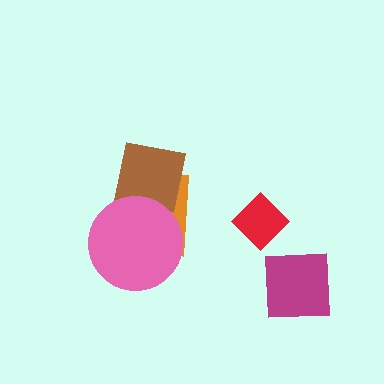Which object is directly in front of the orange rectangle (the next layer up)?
The brown square is directly in front of the orange rectangle.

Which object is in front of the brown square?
The pink circle is in front of the brown square.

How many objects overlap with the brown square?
2 objects overlap with the brown square.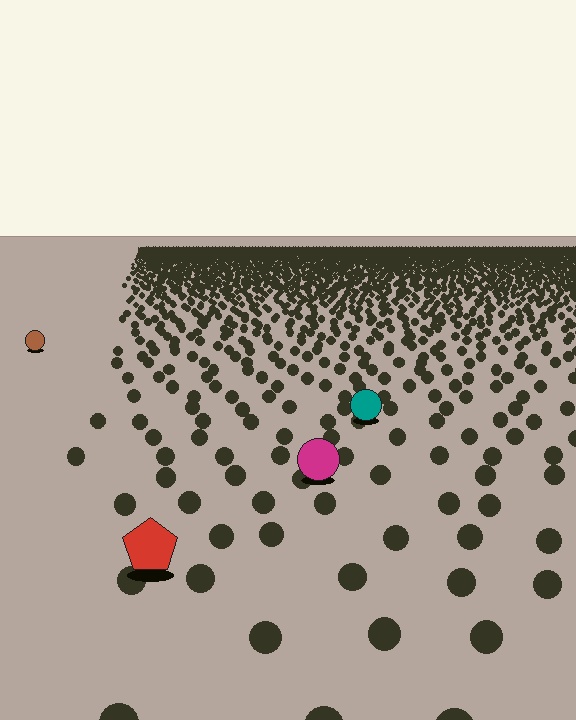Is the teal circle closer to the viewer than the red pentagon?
No. The red pentagon is closer — you can tell from the texture gradient: the ground texture is coarser near it.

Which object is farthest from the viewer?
The brown circle is farthest from the viewer. It appears smaller and the ground texture around it is denser.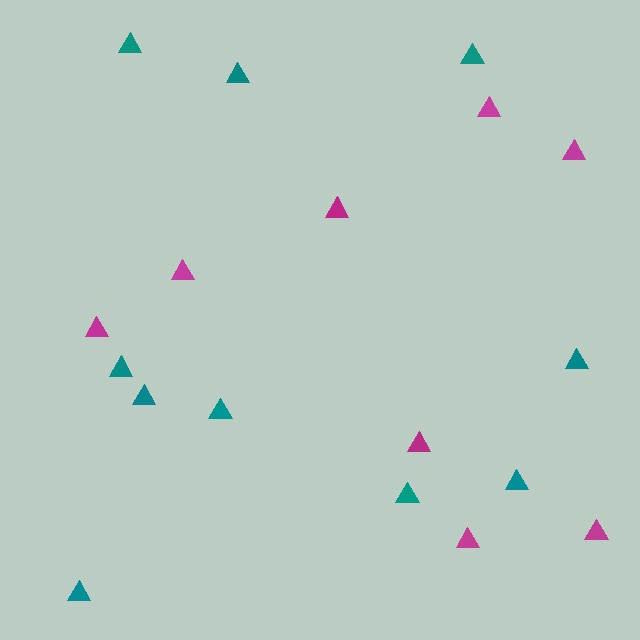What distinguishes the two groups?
There are 2 groups: one group of teal triangles (10) and one group of magenta triangles (8).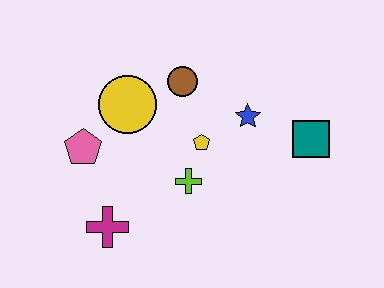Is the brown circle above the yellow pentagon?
Yes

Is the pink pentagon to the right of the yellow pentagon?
No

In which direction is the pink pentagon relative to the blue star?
The pink pentagon is to the left of the blue star.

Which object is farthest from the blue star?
The magenta cross is farthest from the blue star.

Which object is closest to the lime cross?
The yellow pentagon is closest to the lime cross.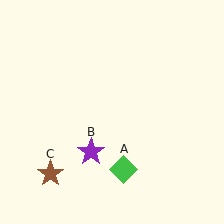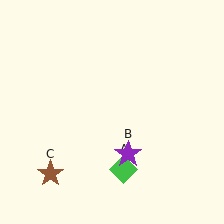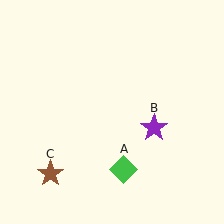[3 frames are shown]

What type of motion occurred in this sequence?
The purple star (object B) rotated counterclockwise around the center of the scene.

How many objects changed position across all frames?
1 object changed position: purple star (object B).